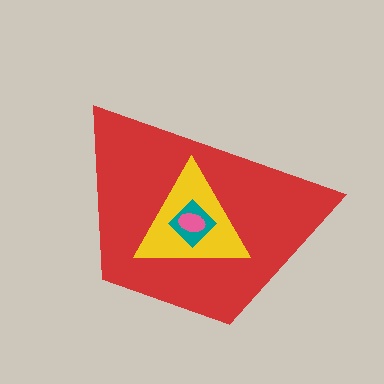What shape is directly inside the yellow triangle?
The teal diamond.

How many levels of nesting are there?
4.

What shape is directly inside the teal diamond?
The pink ellipse.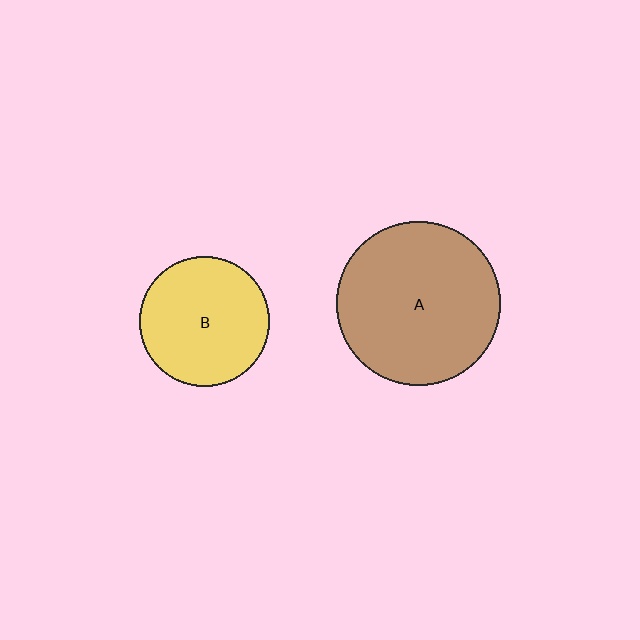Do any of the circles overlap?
No, none of the circles overlap.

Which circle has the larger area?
Circle A (brown).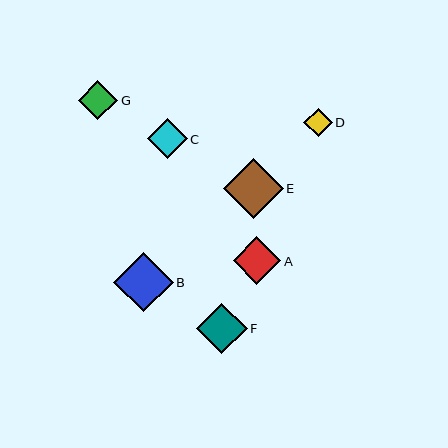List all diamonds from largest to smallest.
From largest to smallest: E, B, F, A, C, G, D.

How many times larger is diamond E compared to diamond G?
Diamond E is approximately 1.5 times the size of diamond G.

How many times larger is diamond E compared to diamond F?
Diamond E is approximately 1.2 times the size of diamond F.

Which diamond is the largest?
Diamond E is the largest with a size of approximately 60 pixels.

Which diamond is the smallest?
Diamond D is the smallest with a size of approximately 29 pixels.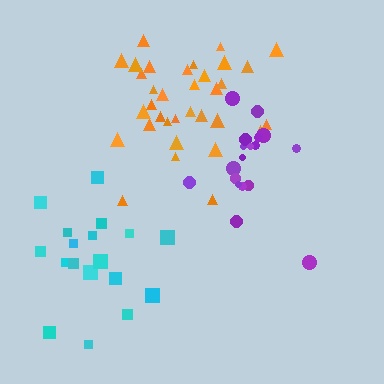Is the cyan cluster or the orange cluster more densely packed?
Orange.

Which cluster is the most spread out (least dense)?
Cyan.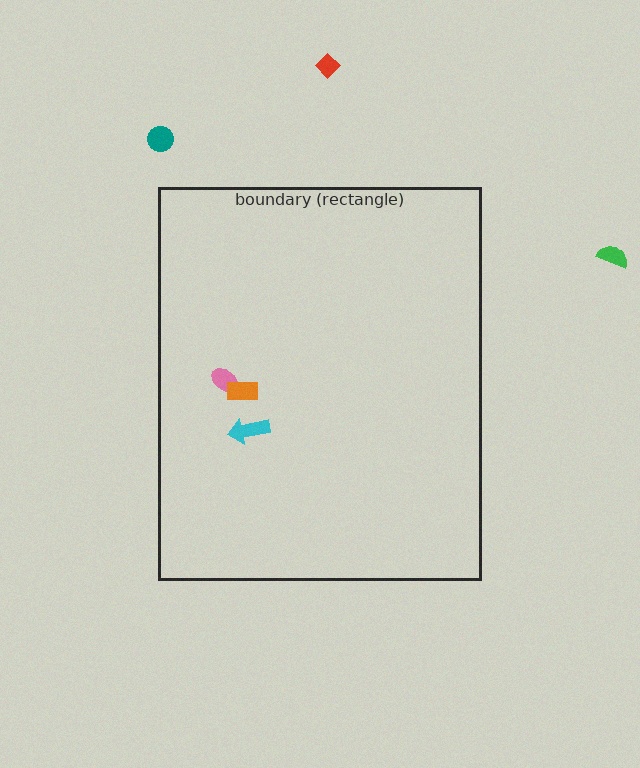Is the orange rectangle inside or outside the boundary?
Inside.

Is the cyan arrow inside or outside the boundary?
Inside.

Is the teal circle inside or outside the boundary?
Outside.